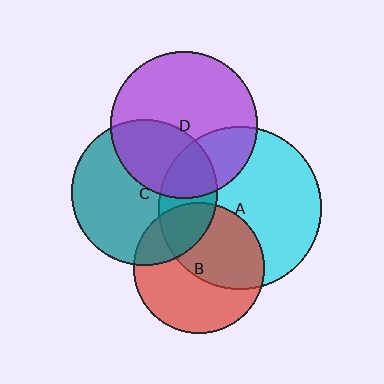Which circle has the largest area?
Circle A (cyan).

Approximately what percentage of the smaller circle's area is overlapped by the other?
Approximately 25%.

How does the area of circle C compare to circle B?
Approximately 1.2 times.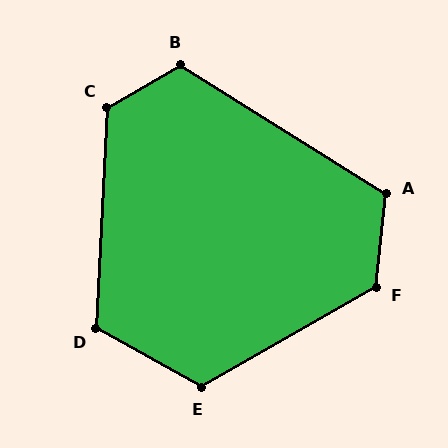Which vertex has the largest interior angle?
F, at approximately 126 degrees.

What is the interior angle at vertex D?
Approximately 117 degrees (obtuse).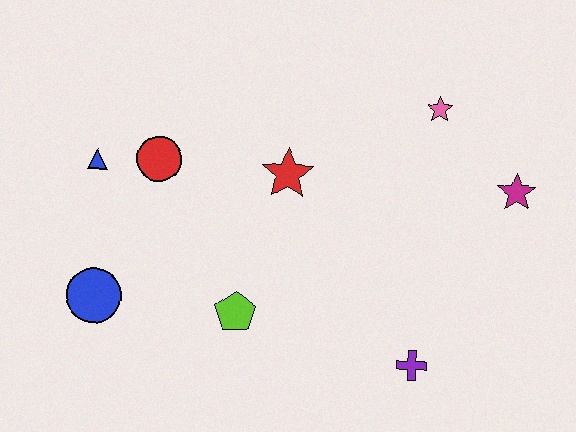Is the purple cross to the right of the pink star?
No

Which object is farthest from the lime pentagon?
The magenta star is farthest from the lime pentagon.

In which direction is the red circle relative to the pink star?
The red circle is to the left of the pink star.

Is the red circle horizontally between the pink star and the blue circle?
Yes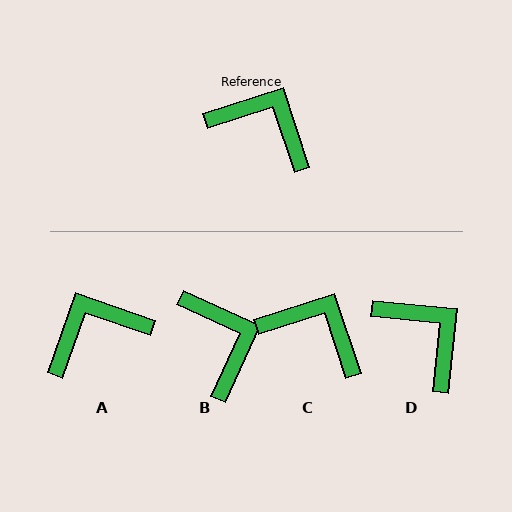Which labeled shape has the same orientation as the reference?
C.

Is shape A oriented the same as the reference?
No, it is off by about 53 degrees.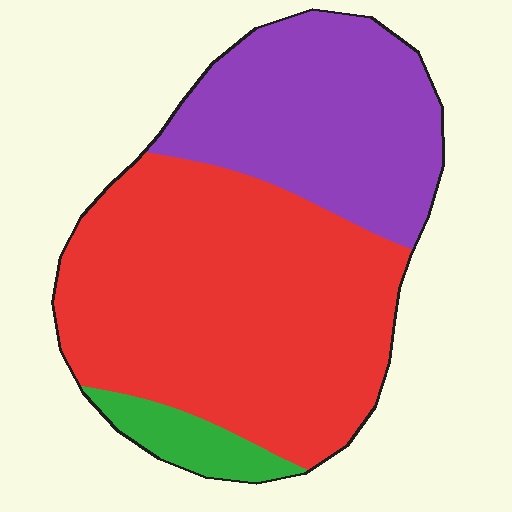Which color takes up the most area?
Red, at roughly 60%.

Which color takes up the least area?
Green, at roughly 5%.